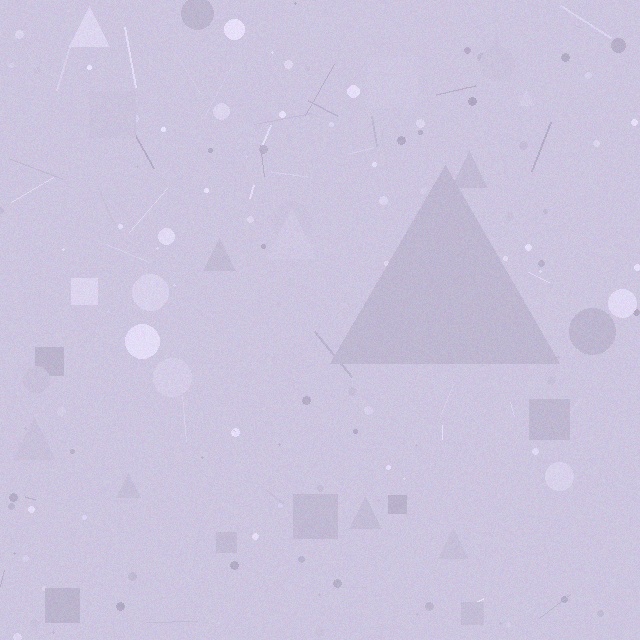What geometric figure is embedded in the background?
A triangle is embedded in the background.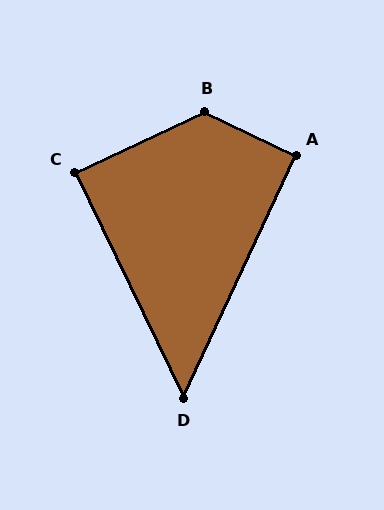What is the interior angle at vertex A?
Approximately 91 degrees (approximately right).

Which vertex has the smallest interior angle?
D, at approximately 51 degrees.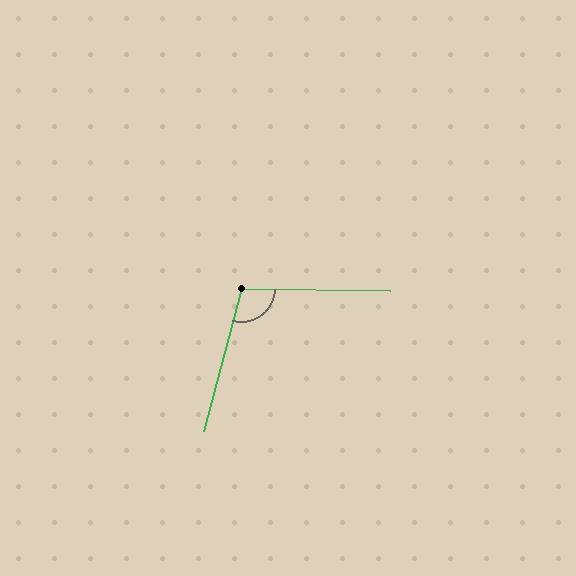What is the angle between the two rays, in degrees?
Approximately 104 degrees.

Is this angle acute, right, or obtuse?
It is obtuse.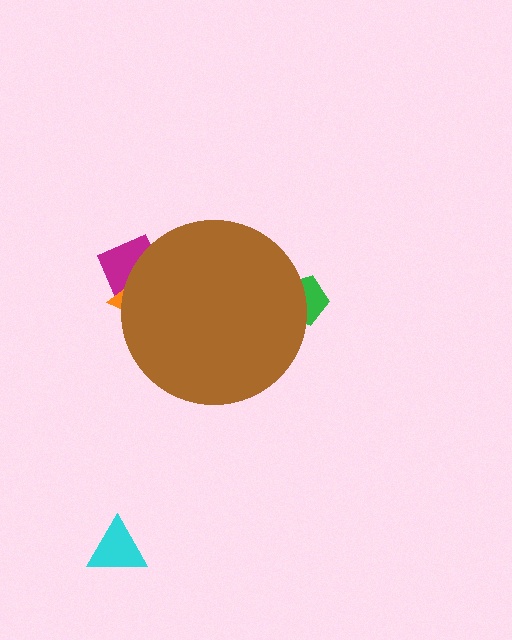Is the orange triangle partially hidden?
Yes, the orange triangle is partially hidden behind the brown circle.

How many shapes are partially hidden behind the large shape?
3 shapes are partially hidden.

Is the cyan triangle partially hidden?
No, the cyan triangle is fully visible.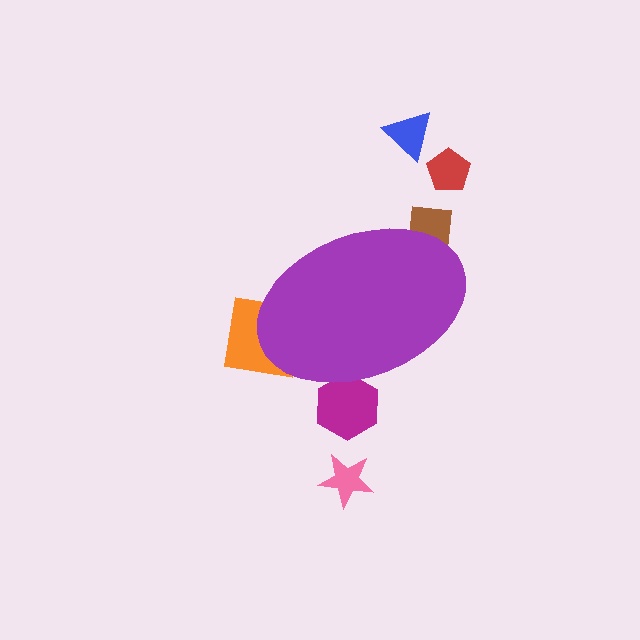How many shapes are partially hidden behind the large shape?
3 shapes are partially hidden.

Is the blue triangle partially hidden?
No, the blue triangle is fully visible.